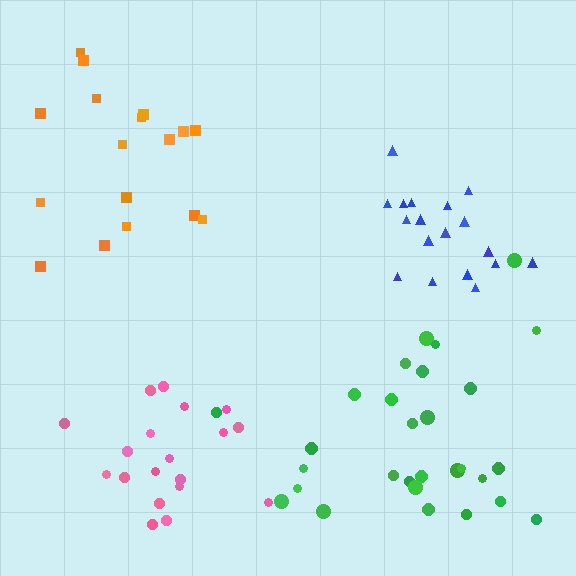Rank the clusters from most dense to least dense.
blue, pink, green, orange.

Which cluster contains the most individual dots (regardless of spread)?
Green (29).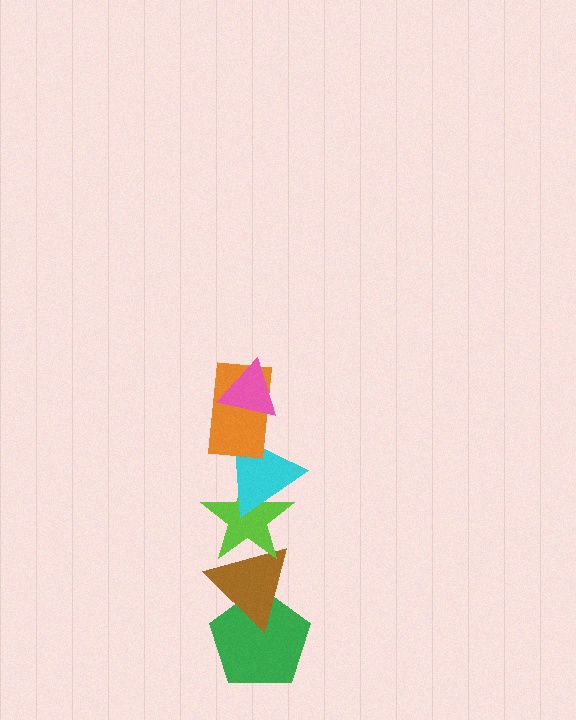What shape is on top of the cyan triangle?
The orange rectangle is on top of the cyan triangle.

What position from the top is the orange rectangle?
The orange rectangle is 2nd from the top.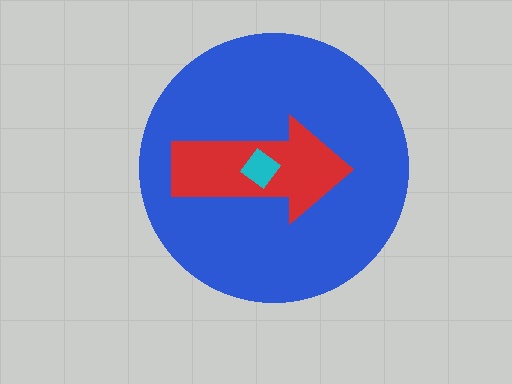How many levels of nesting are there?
3.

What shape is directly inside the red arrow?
The cyan diamond.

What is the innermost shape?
The cyan diamond.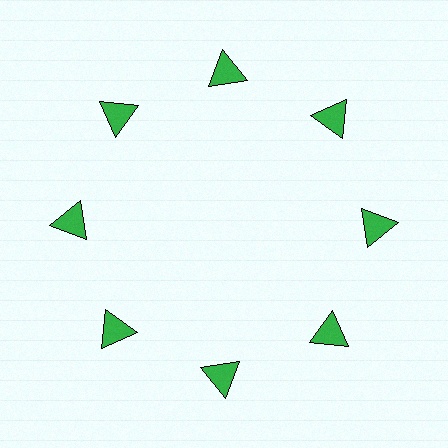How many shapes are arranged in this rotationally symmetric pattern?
There are 8 shapes, arranged in 8 groups of 1.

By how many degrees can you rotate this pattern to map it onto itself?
The pattern maps onto itself every 45 degrees of rotation.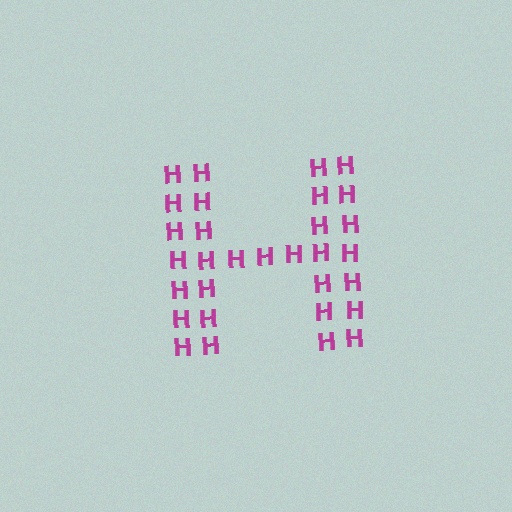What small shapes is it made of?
It is made of small letter H's.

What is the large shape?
The large shape is the letter H.